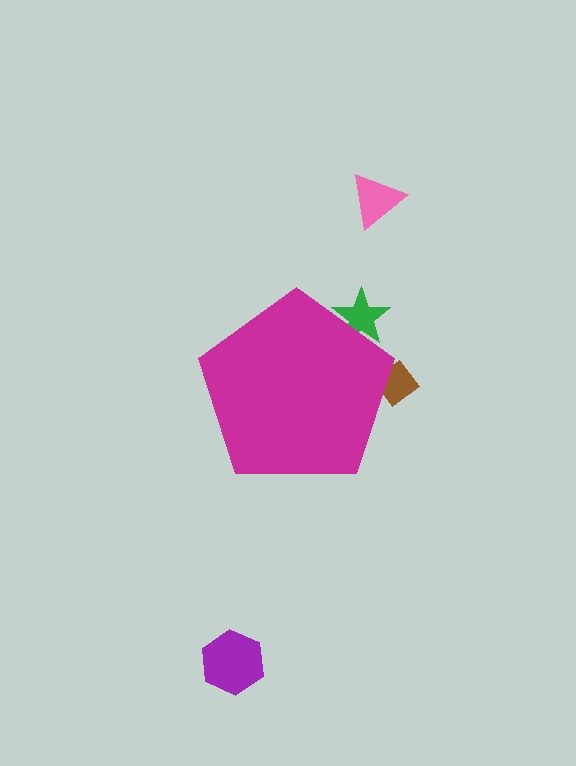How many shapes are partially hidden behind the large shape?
2 shapes are partially hidden.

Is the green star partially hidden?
Yes, the green star is partially hidden behind the magenta pentagon.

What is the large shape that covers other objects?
A magenta pentagon.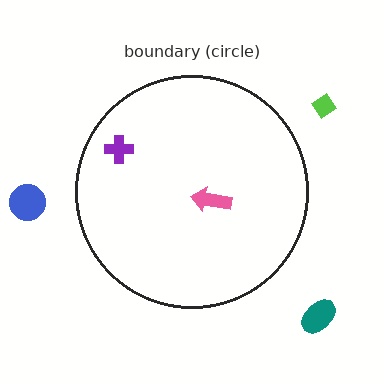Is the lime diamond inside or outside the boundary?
Outside.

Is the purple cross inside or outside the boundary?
Inside.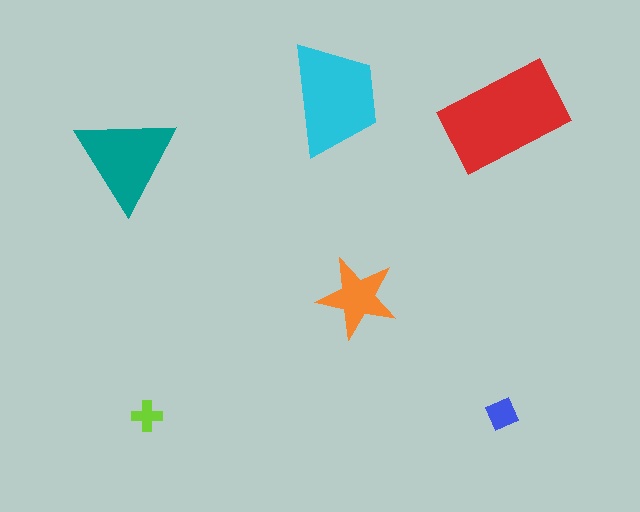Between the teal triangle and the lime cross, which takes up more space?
The teal triangle.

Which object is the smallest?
The lime cross.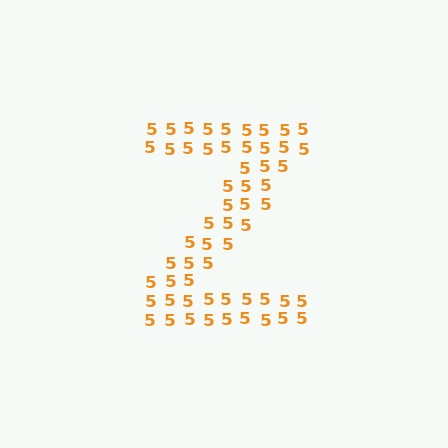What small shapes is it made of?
It is made of small digit 5's.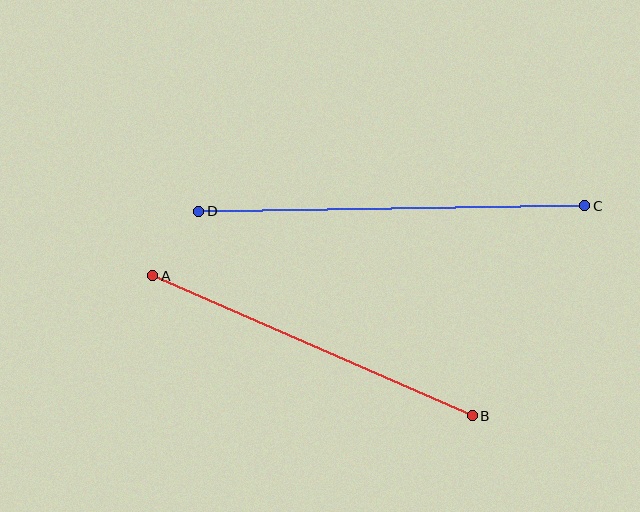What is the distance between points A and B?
The distance is approximately 348 pixels.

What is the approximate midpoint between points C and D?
The midpoint is at approximately (392, 208) pixels.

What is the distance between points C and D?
The distance is approximately 386 pixels.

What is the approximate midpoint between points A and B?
The midpoint is at approximately (312, 346) pixels.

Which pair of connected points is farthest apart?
Points C and D are farthest apart.